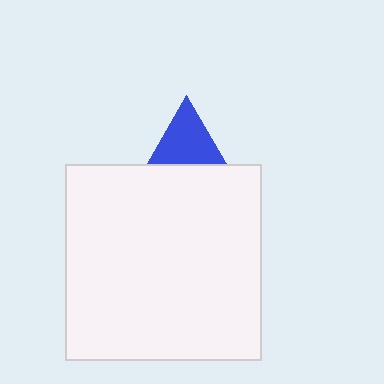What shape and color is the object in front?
The object in front is a white square.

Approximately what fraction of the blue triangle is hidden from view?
Roughly 45% of the blue triangle is hidden behind the white square.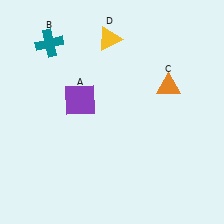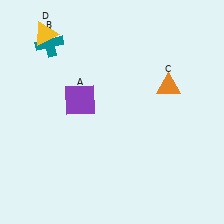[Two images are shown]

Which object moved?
The yellow triangle (D) moved left.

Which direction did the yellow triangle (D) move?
The yellow triangle (D) moved left.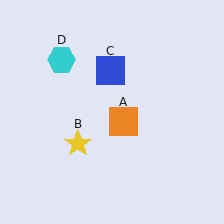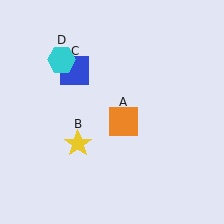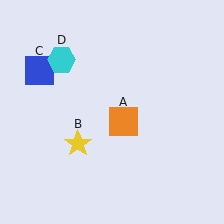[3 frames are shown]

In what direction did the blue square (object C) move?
The blue square (object C) moved left.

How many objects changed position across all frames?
1 object changed position: blue square (object C).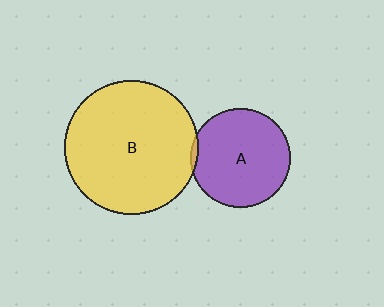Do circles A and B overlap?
Yes.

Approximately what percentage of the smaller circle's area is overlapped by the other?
Approximately 5%.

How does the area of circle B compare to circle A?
Approximately 1.8 times.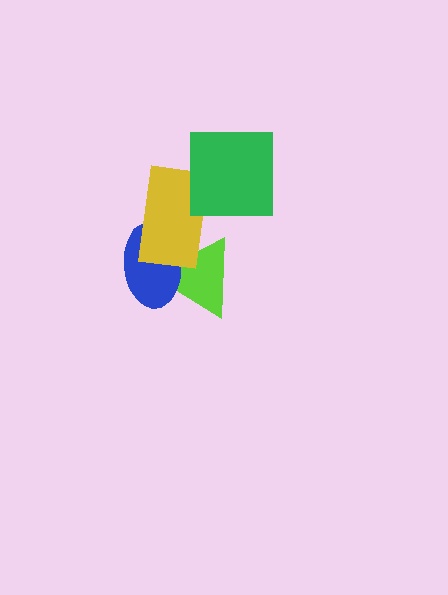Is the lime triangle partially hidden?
Yes, it is partially covered by another shape.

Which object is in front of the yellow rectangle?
The green square is in front of the yellow rectangle.